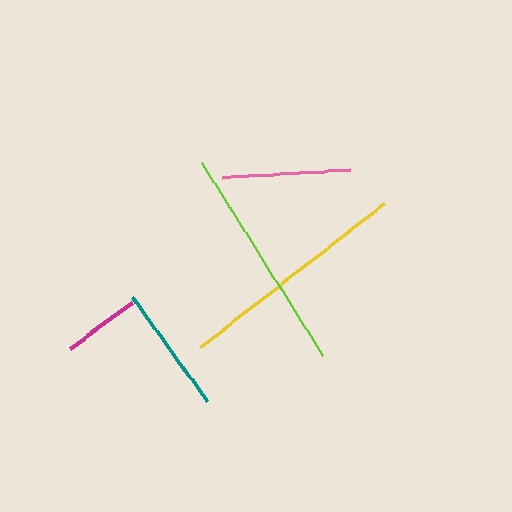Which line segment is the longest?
The yellow line is the longest at approximately 234 pixels.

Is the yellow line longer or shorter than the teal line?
The yellow line is longer than the teal line.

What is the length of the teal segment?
The teal segment is approximately 129 pixels long.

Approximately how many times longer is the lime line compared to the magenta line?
The lime line is approximately 3.0 times the length of the magenta line.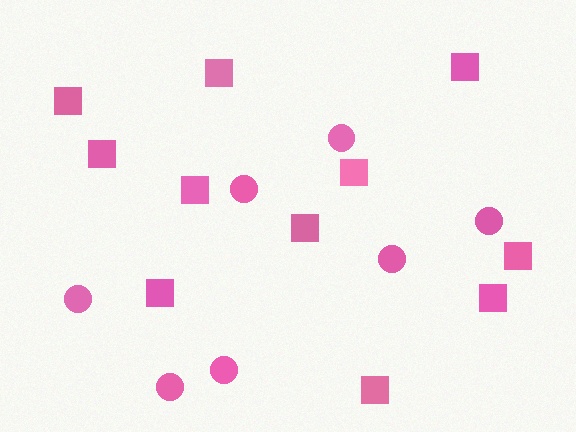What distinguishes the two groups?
There are 2 groups: one group of circles (7) and one group of squares (11).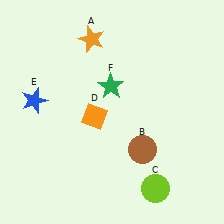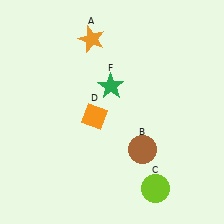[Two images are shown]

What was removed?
The blue star (E) was removed in Image 2.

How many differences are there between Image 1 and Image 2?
There is 1 difference between the two images.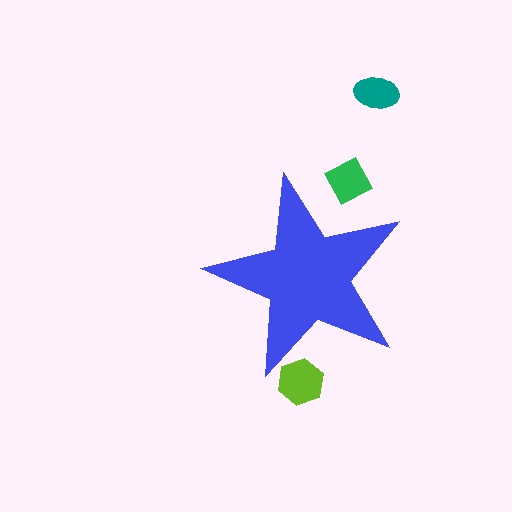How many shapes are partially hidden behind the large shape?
2 shapes are partially hidden.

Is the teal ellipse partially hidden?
No, the teal ellipse is fully visible.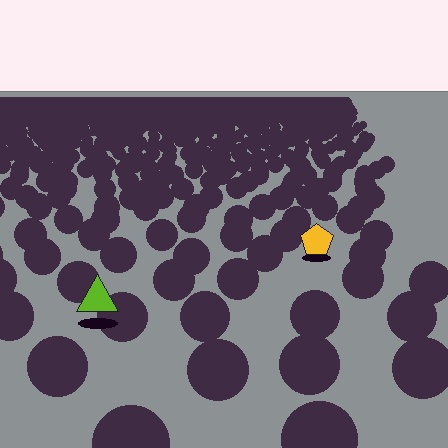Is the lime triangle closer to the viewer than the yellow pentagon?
Yes. The lime triangle is closer — you can tell from the texture gradient: the ground texture is coarser near it.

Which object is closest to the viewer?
The lime triangle is closest. The texture marks near it are larger and more spread out.